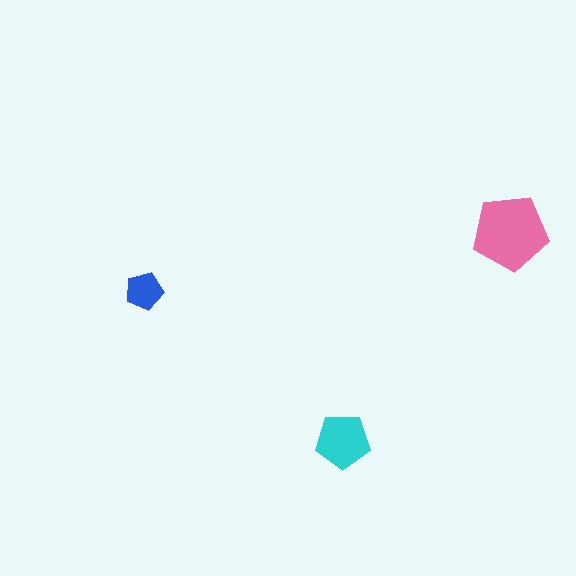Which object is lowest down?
The cyan pentagon is bottommost.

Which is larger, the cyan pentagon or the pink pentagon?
The pink one.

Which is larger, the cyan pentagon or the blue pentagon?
The cyan one.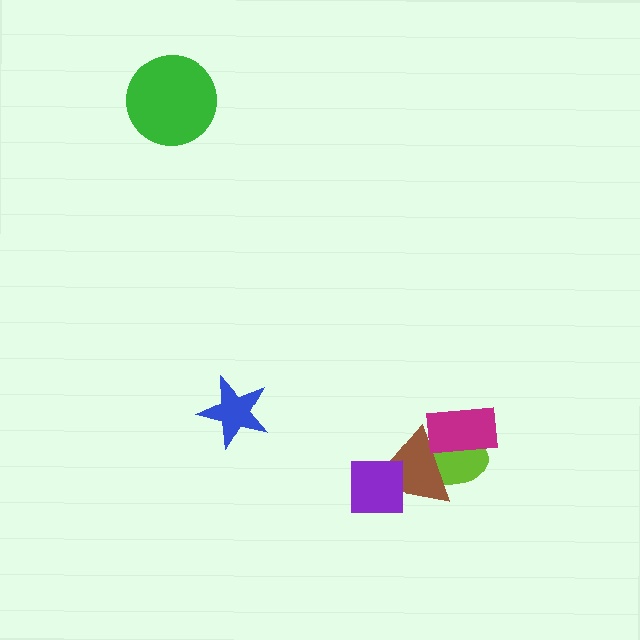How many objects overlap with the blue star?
0 objects overlap with the blue star.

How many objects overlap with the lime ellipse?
2 objects overlap with the lime ellipse.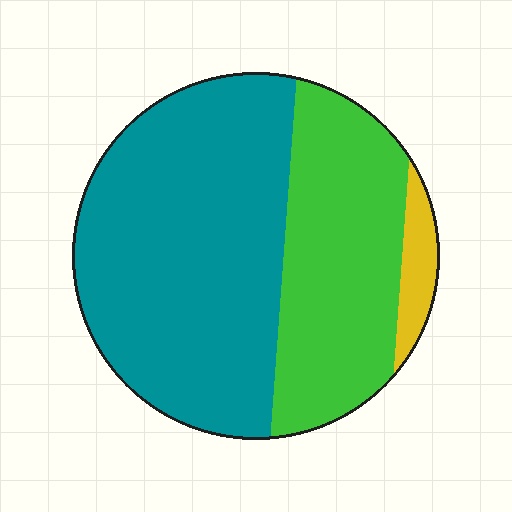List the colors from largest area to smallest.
From largest to smallest: teal, green, yellow.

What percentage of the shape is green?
Green covers around 35% of the shape.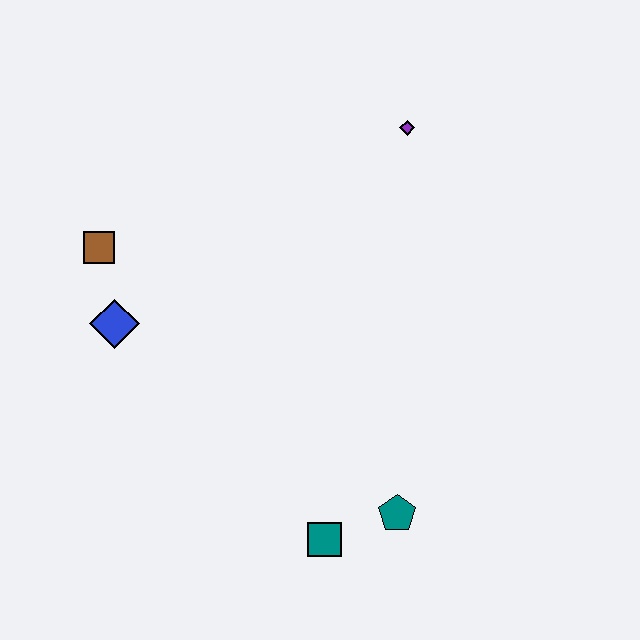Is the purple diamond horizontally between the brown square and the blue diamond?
No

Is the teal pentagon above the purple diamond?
No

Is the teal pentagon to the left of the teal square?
No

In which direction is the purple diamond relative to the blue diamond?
The purple diamond is to the right of the blue diamond.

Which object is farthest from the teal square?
The purple diamond is farthest from the teal square.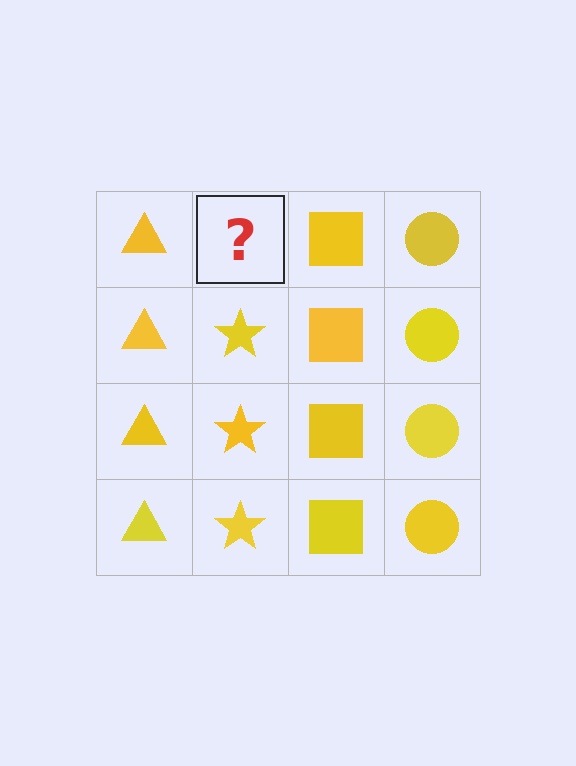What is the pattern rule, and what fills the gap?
The rule is that each column has a consistent shape. The gap should be filled with a yellow star.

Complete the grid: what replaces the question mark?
The question mark should be replaced with a yellow star.